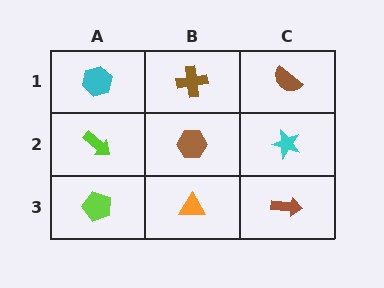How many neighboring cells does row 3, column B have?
3.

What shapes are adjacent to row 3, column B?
A brown hexagon (row 2, column B), a lime pentagon (row 3, column A), a brown arrow (row 3, column C).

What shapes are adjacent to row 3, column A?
A lime arrow (row 2, column A), an orange triangle (row 3, column B).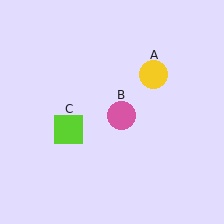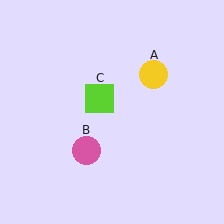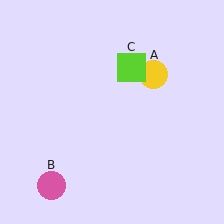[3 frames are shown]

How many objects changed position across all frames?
2 objects changed position: pink circle (object B), lime square (object C).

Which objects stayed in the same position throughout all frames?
Yellow circle (object A) remained stationary.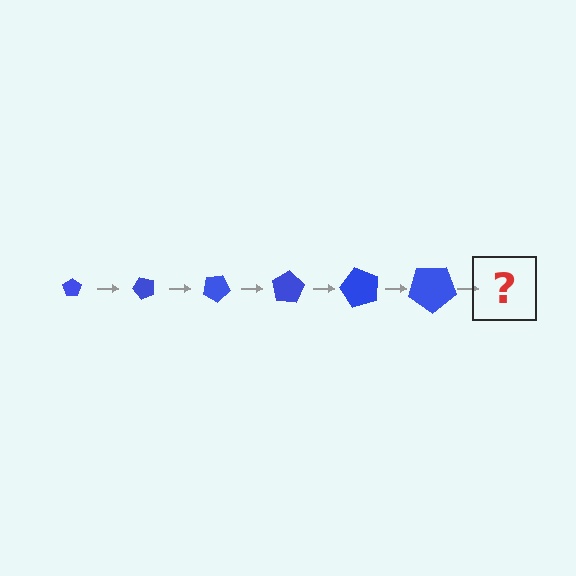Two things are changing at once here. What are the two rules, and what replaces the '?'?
The two rules are that the pentagon grows larger each step and it rotates 50 degrees each step. The '?' should be a pentagon, larger than the previous one and rotated 300 degrees from the start.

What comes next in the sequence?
The next element should be a pentagon, larger than the previous one and rotated 300 degrees from the start.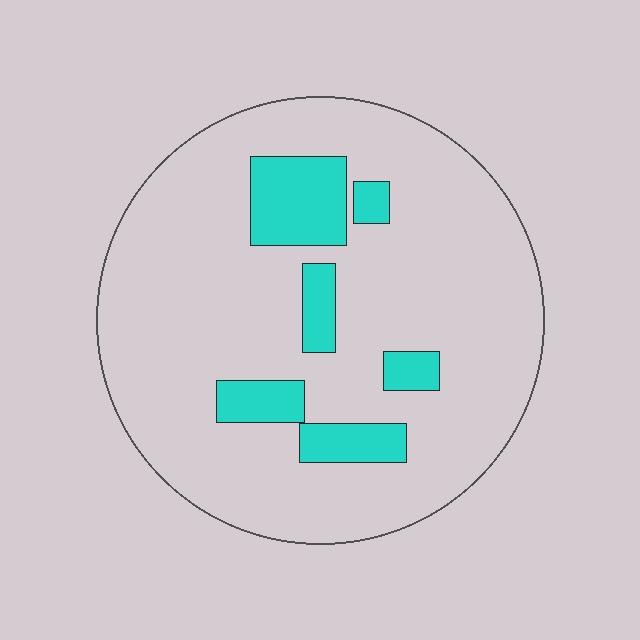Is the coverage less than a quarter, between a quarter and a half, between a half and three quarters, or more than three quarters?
Less than a quarter.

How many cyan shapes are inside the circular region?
6.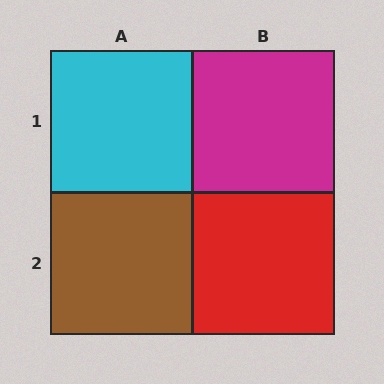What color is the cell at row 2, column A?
Brown.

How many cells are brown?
1 cell is brown.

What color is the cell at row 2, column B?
Red.